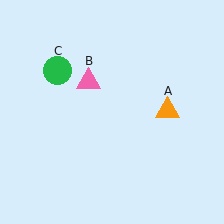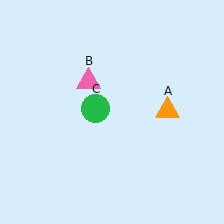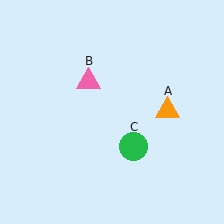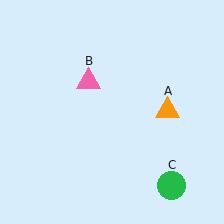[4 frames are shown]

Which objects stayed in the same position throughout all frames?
Orange triangle (object A) and pink triangle (object B) remained stationary.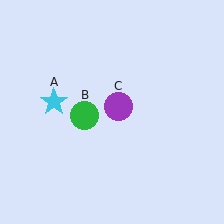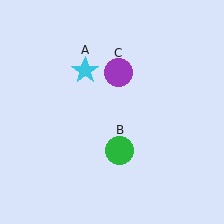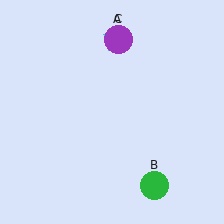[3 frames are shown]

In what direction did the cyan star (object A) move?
The cyan star (object A) moved up and to the right.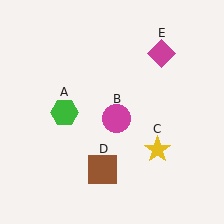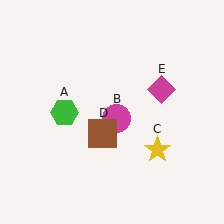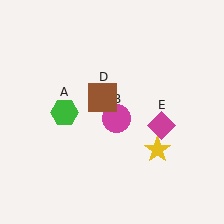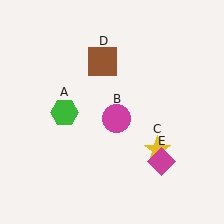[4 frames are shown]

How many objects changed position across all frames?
2 objects changed position: brown square (object D), magenta diamond (object E).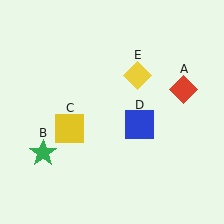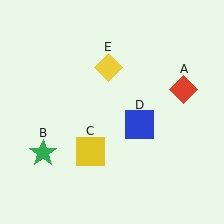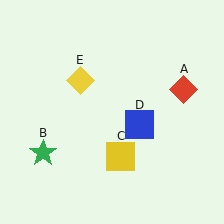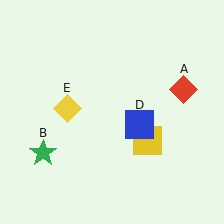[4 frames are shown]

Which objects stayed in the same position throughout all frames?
Red diamond (object A) and green star (object B) and blue square (object D) remained stationary.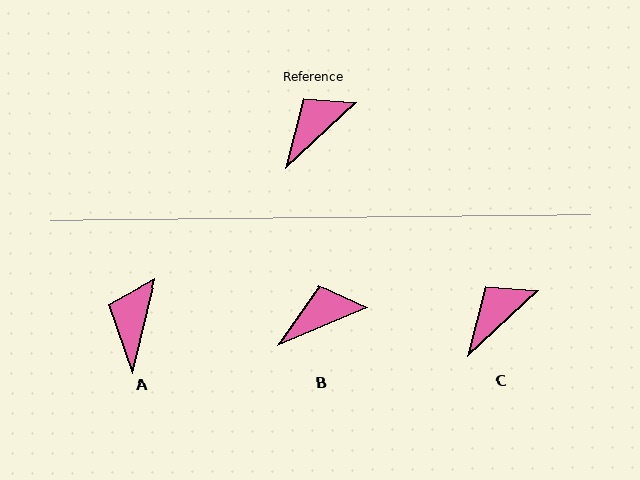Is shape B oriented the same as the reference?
No, it is off by about 20 degrees.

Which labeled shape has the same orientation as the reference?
C.